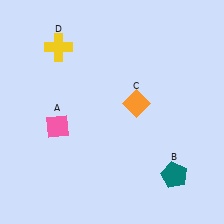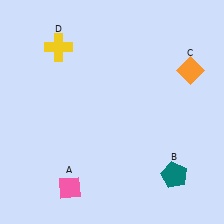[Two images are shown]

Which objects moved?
The objects that moved are: the pink diamond (A), the orange diamond (C).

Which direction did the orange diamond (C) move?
The orange diamond (C) moved right.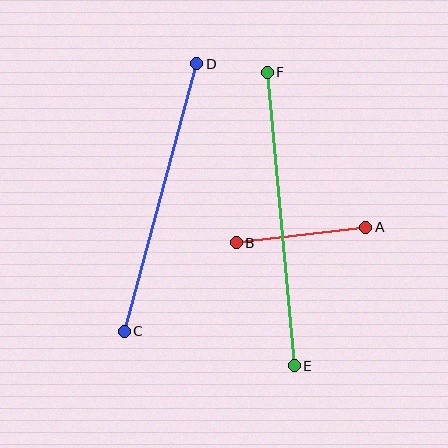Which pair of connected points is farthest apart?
Points E and F are farthest apart.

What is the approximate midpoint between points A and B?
The midpoint is at approximately (301, 235) pixels.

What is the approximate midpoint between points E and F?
The midpoint is at approximately (281, 219) pixels.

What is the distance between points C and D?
The distance is approximately 277 pixels.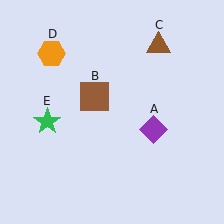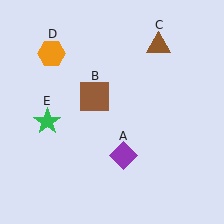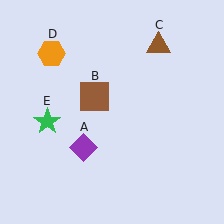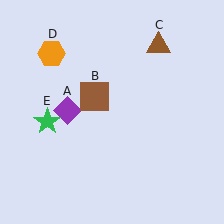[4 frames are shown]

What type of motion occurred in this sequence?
The purple diamond (object A) rotated clockwise around the center of the scene.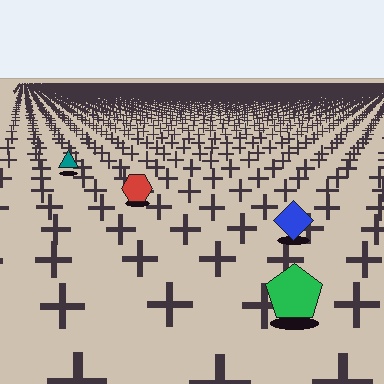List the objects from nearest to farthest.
From nearest to farthest: the green pentagon, the blue diamond, the red hexagon, the teal triangle.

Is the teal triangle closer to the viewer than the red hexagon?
No. The red hexagon is closer — you can tell from the texture gradient: the ground texture is coarser near it.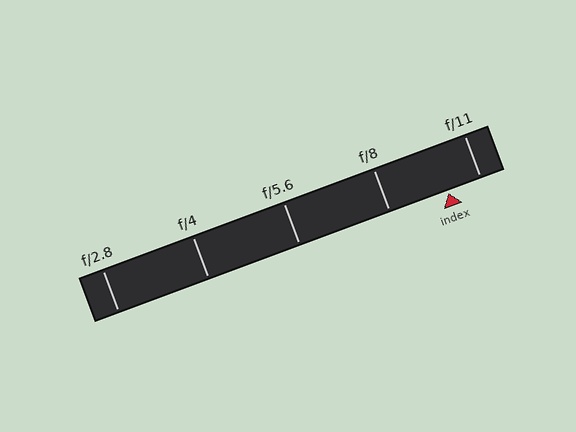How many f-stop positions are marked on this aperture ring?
There are 5 f-stop positions marked.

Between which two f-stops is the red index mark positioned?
The index mark is between f/8 and f/11.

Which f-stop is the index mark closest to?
The index mark is closest to f/11.